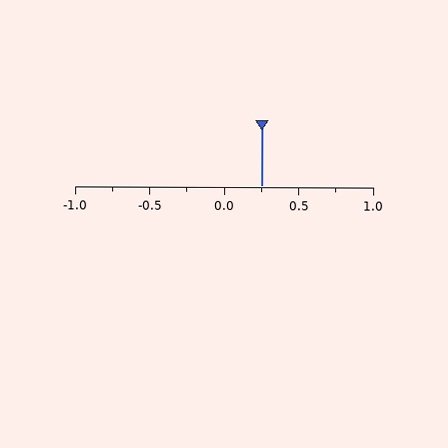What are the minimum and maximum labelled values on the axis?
The axis runs from -1.0 to 1.0.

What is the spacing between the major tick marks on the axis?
The major ticks are spaced 0.5 apart.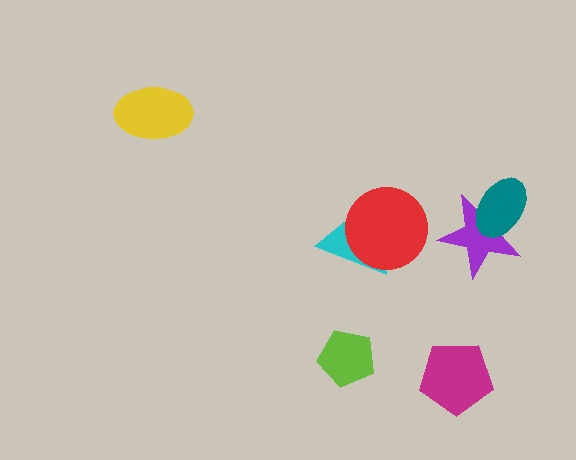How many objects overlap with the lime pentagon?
0 objects overlap with the lime pentagon.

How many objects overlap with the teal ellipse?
1 object overlaps with the teal ellipse.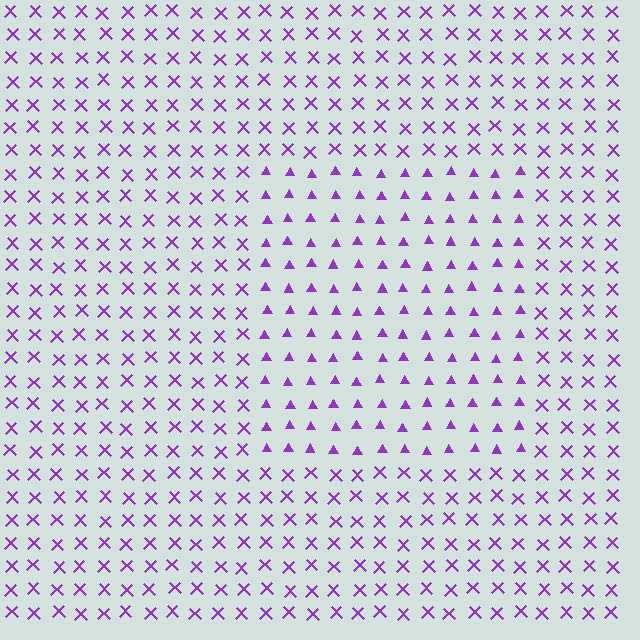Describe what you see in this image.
The image is filled with small purple elements arranged in a uniform grid. A rectangle-shaped region contains triangles, while the surrounding area contains X marks. The boundary is defined purely by the change in element shape.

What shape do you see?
I see a rectangle.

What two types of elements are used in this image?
The image uses triangles inside the rectangle region and X marks outside it.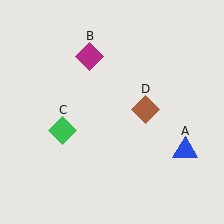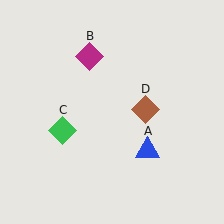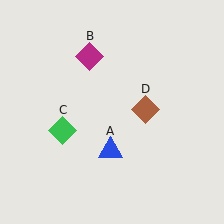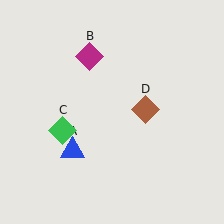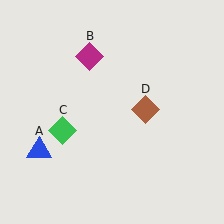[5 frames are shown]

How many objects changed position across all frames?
1 object changed position: blue triangle (object A).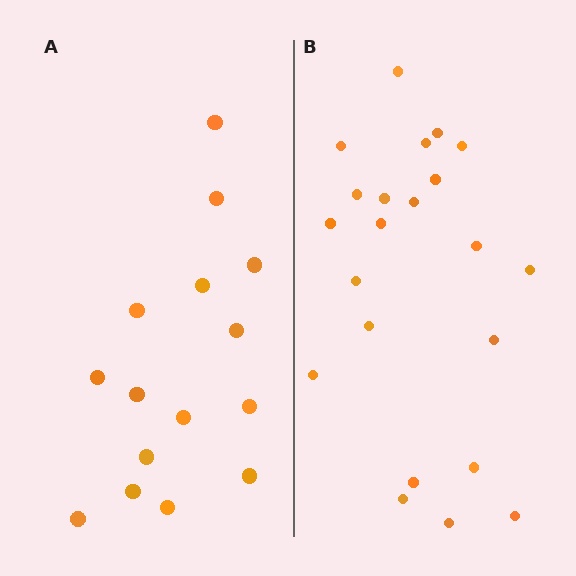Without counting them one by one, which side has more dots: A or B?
Region B (the right region) has more dots.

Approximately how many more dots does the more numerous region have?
Region B has roughly 8 or so more dots than region A.